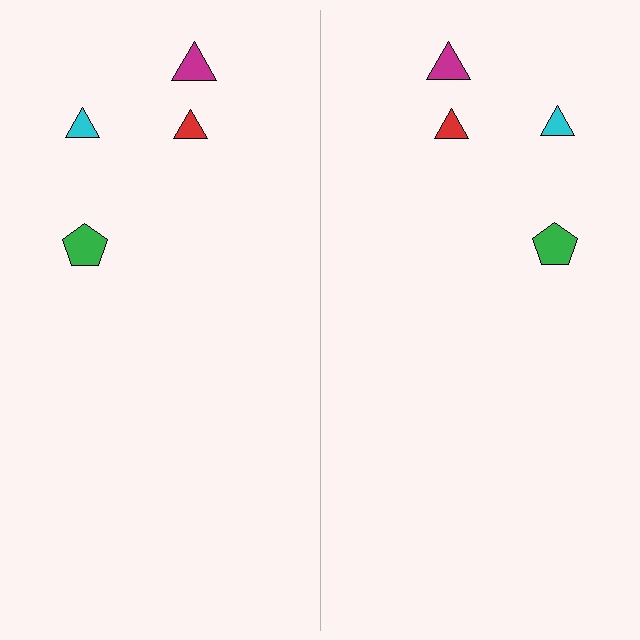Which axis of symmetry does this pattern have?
The pattern has a vertical axis of symmetry running through the center of the image.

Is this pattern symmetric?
Yes, this pattern has bilateral (reflection) symmetry.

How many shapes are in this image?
There are 8 shapes in this image.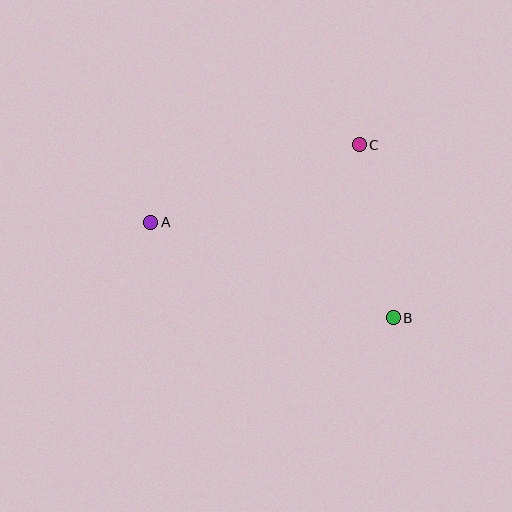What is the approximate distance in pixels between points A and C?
The distance between A and C is approximately 223 pixels.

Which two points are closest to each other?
Points B and C are closest to each other.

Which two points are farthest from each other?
Points A and B are farthest from each other.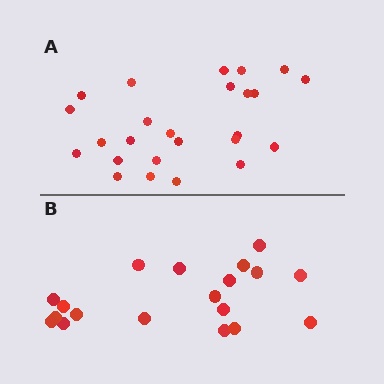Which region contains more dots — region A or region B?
Region A (the top region) has more dots.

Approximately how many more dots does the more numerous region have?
Region A has about 6 more dots than region B.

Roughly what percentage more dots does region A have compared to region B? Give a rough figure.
About 30% more.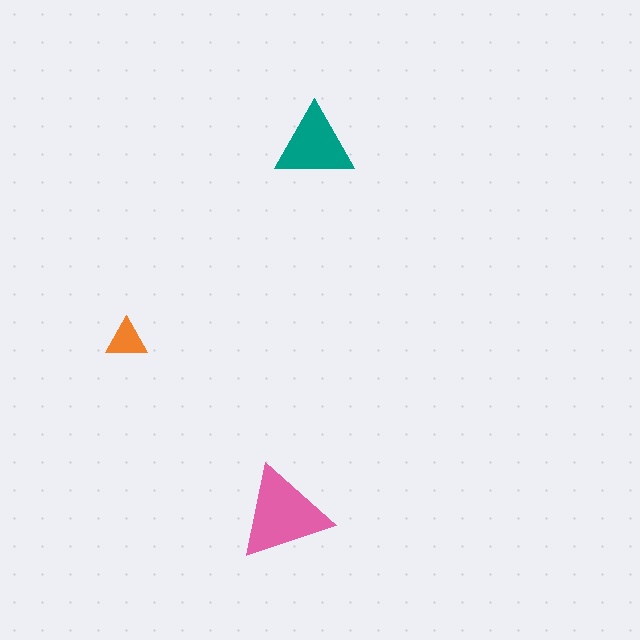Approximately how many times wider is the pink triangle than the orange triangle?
About 2 times wider.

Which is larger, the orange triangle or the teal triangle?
The teal one.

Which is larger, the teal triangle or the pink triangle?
The pink one.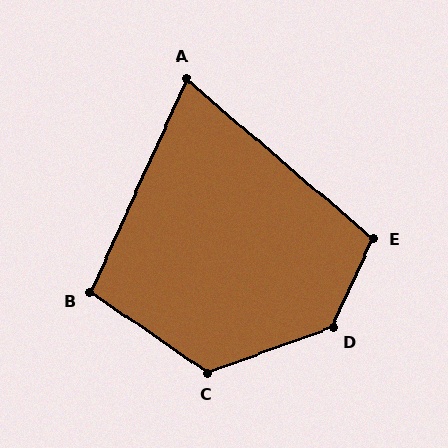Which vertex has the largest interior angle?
D, at approximately 135 degrees.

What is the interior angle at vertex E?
Approximately 106 degrees (obtuse).